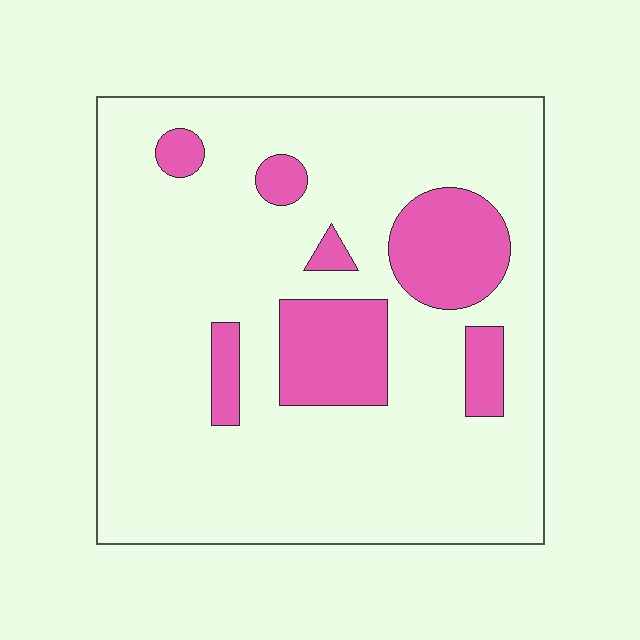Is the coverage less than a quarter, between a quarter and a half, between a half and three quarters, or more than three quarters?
Less than a quarter.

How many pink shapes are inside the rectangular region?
7.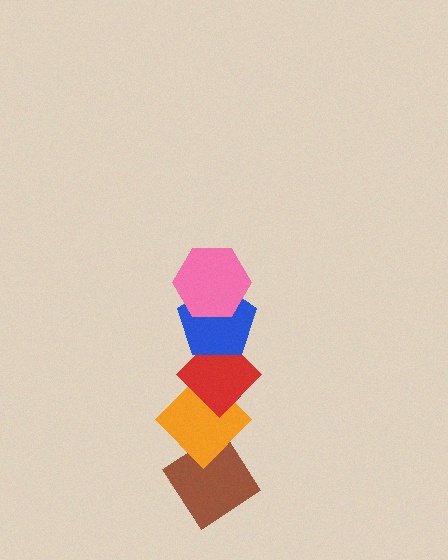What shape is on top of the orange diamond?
The red diamond is on top of the orange diamond.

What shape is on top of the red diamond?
The blue pentagon is on top of the red diamond.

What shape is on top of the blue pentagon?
The pink hexagon is on top of the blue pentagon.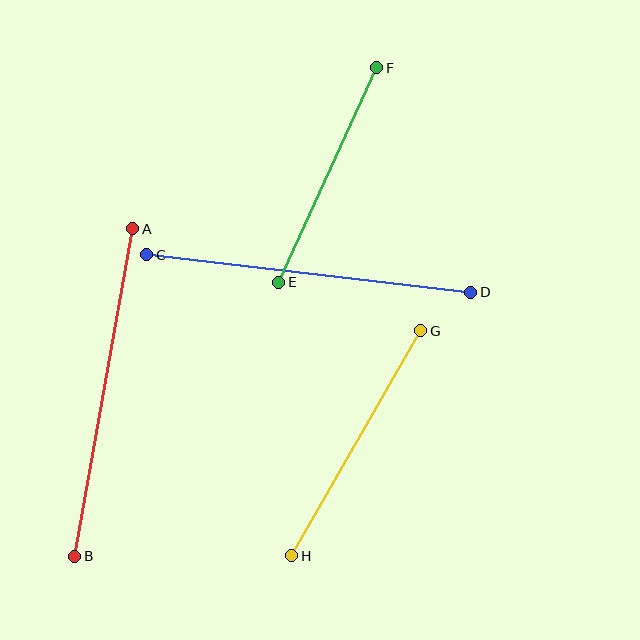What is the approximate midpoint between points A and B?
The midpoint is at approximately (104, 393) pixels.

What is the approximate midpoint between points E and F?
The midpoint is at approximately (328, 175) pixels.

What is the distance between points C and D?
The distance is approximately 326 pixels.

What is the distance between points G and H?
The distance is approximately 259 pixels.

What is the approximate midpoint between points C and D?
The midpoint is at approximately (309, 273) pixels.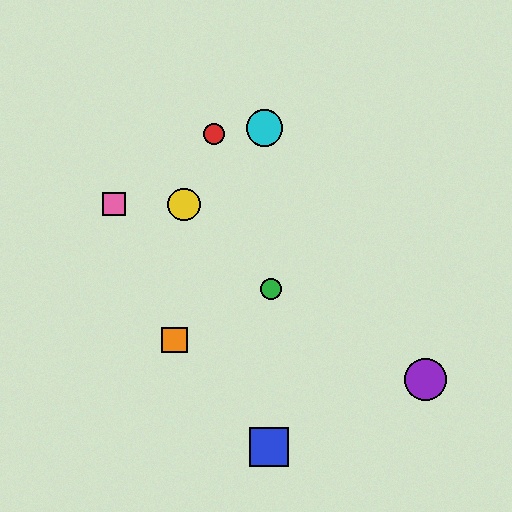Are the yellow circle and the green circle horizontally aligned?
No, the yellow circle is at y≈204 and the green circle is at y≈289.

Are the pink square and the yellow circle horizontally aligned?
Yes, both are at y≈204.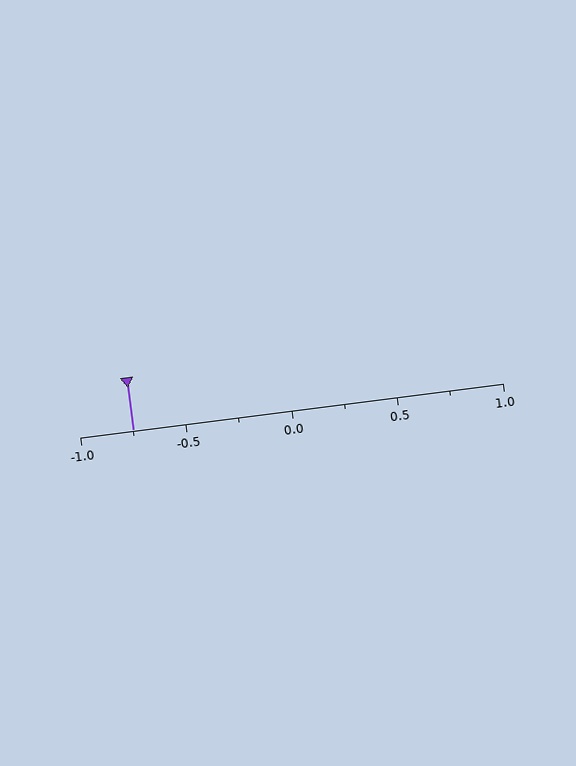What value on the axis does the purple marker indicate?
The marker indicates approximately -0.75.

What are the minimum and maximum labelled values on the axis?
The axis runs from -1.0 to 1.0.